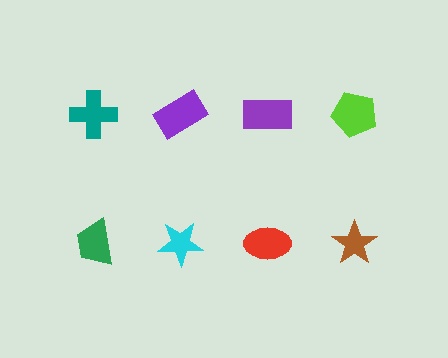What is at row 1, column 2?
A purple rectangle.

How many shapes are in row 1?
4 shapes.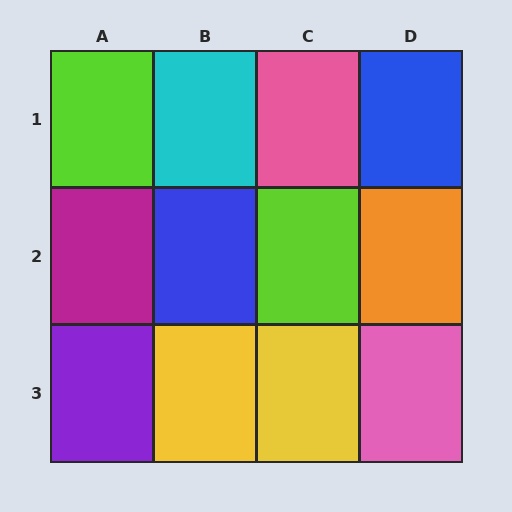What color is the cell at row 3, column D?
Pink.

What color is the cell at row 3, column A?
Purple.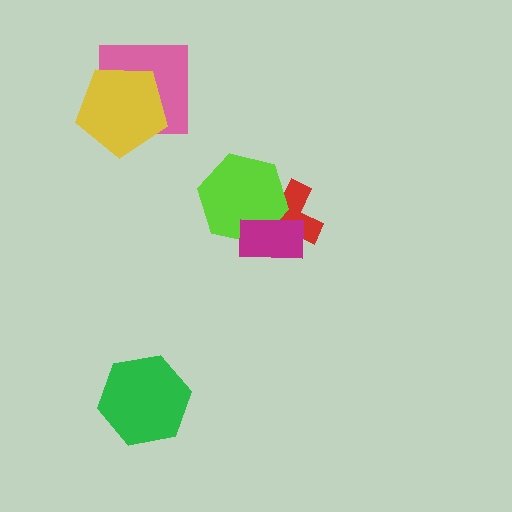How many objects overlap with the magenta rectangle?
2 objects overlap with the magenta rectangle.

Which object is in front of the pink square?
The yellow pentagon is in front of the pink square.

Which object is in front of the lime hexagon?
The magenta rectangle is in front of the lime hexagon.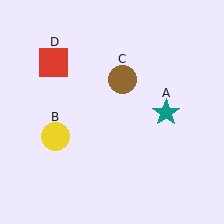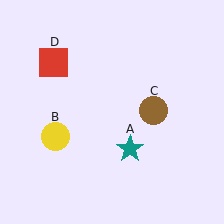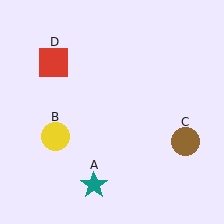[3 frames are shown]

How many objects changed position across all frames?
2 objects changed position: teal star (object A), brown circle (object C).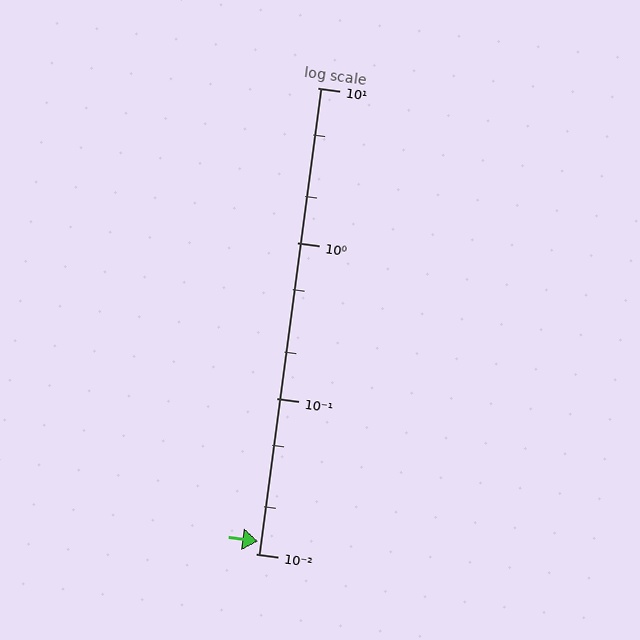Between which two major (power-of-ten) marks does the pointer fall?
The pointer is between 0.01 and 0.1.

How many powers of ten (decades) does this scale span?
The scale spans 3 decades, from 0.01 to 10.